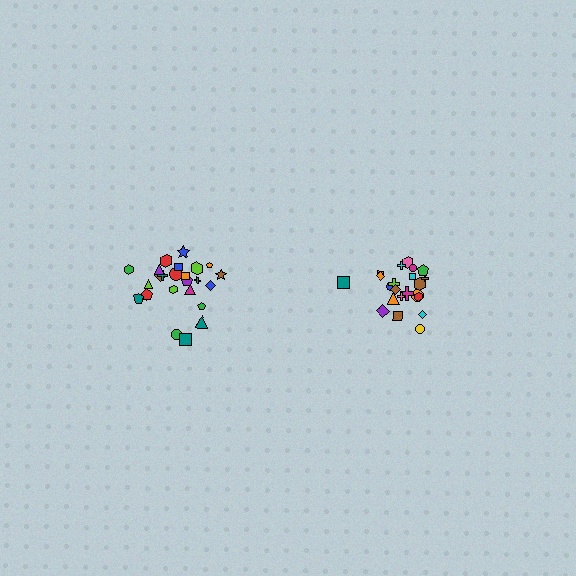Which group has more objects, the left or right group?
The left group.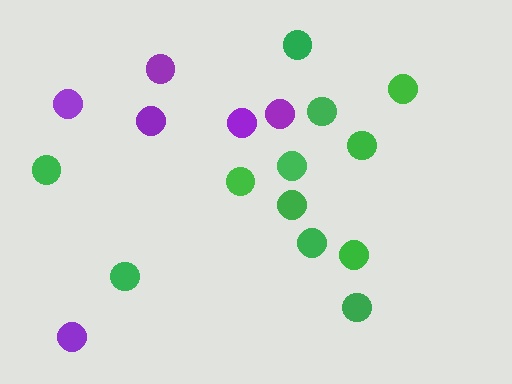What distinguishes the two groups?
There are 2 groups: one group of green circles (12) and one group of purple circles (6).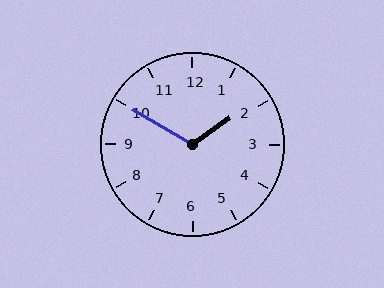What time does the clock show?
1:50.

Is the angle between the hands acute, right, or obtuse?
It is obtuse.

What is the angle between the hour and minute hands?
Approximately 115 degrees.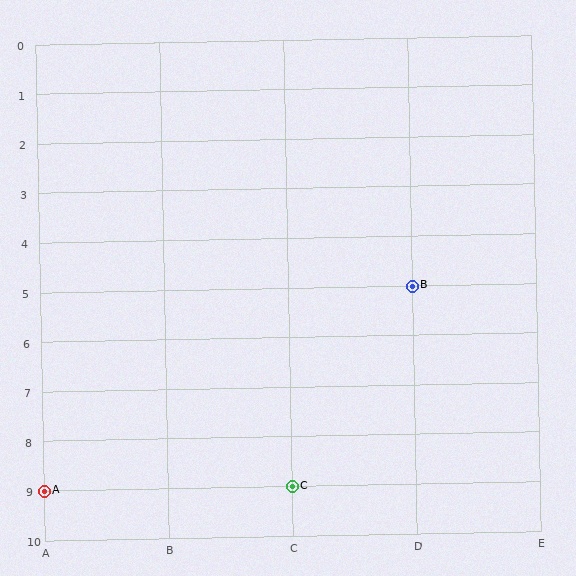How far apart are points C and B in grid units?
Points C and B are 1 column and 4 rows apart (about 4.1 grid units diagonally).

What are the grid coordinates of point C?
Point C is at grid coordinates (C, 9).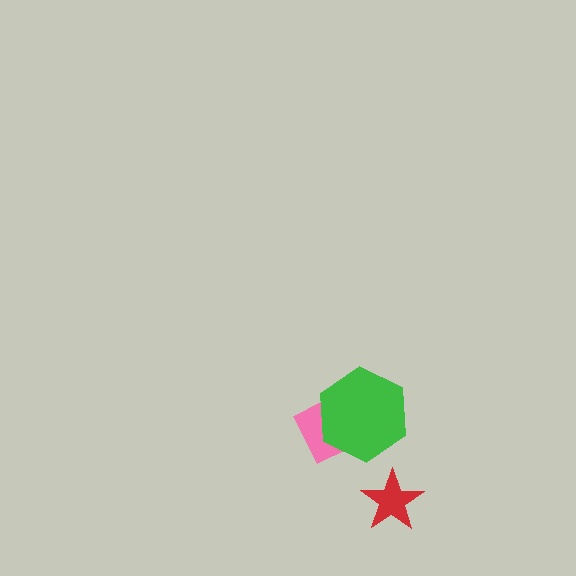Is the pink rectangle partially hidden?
Yes, it is partially covered by another shape.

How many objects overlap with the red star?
0 objects overlap with the red star.